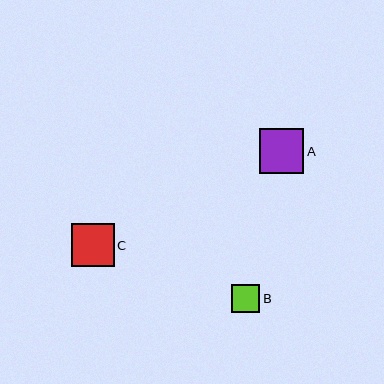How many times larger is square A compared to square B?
Square A is approximately 1.6 times the size of square B.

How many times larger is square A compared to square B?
Square A is approximately 1.6 times the size of square B.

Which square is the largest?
Square A is the largest with a size of approximately 45 pixels.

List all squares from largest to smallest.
From largest to smallest: A, C, B.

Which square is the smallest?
Square B is the smallest with a size of approximately 28 pixels.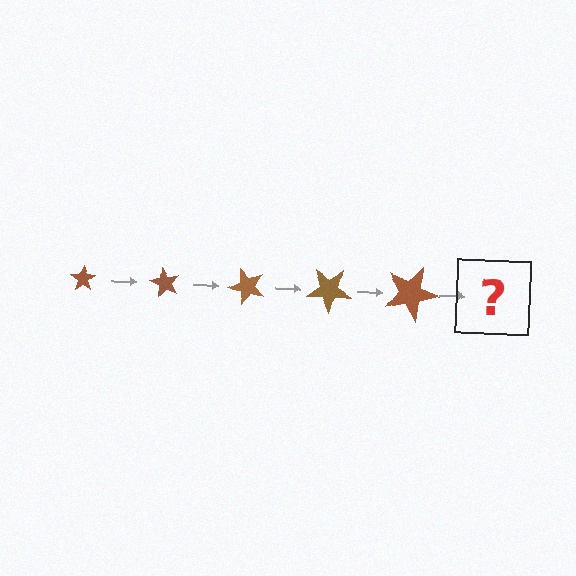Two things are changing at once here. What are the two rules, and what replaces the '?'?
The two rules are that the star grows larger each step and it rotates 60 degrees each step. The '?' should be a star, larger than the previous one and rotated 300 degrees from the start.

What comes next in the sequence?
The next element should be a star, larger than the previous one and rotated 300 degrees from the start.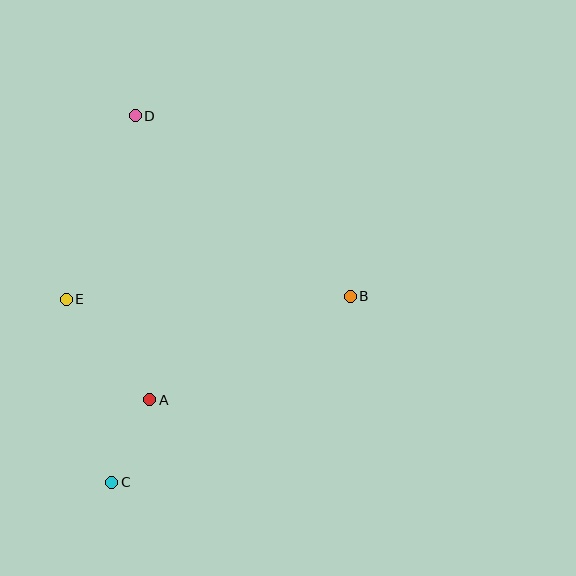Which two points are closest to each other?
Points A and C are closest to each other.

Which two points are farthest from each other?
Points C and D are farthest from each other.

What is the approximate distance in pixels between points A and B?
The distance between A and B is approximately 226 pixels.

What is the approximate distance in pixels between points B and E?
The distance between B and E is approximately 284 pixels.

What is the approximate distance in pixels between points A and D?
The distance between A and D is approximately 285 pixels.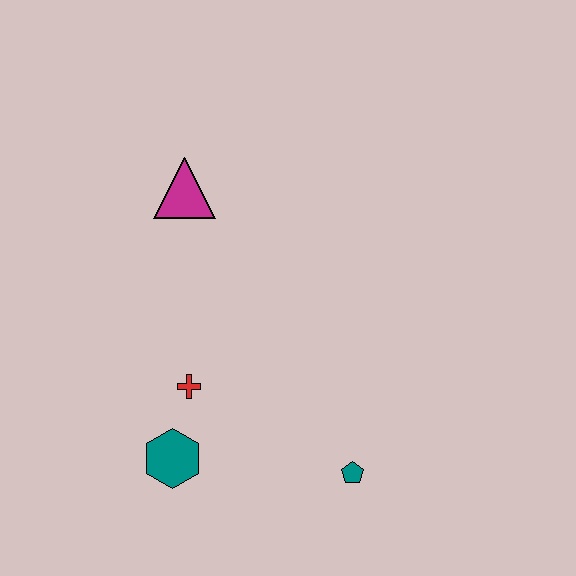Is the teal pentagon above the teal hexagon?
No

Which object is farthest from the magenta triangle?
The teal pentagon is farthest from the magenta triangle.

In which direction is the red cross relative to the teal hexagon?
The red cross is above the teal hexagon.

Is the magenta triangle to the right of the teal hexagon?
Yes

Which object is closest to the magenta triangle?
The red cross is closest to the magenta triangle.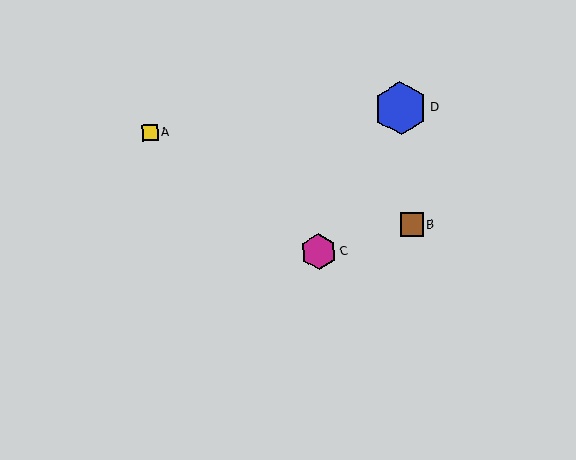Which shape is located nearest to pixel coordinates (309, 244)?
The magenta hexagon (labeled C) at (319, 252) is nearest to that location.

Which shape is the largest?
The blue hexagon (labeled D) is the largest.